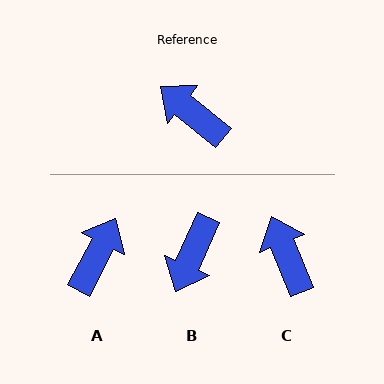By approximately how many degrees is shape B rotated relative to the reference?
Approximately 105 degrees counter-clockwise.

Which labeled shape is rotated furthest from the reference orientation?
B, about 105 degrees away.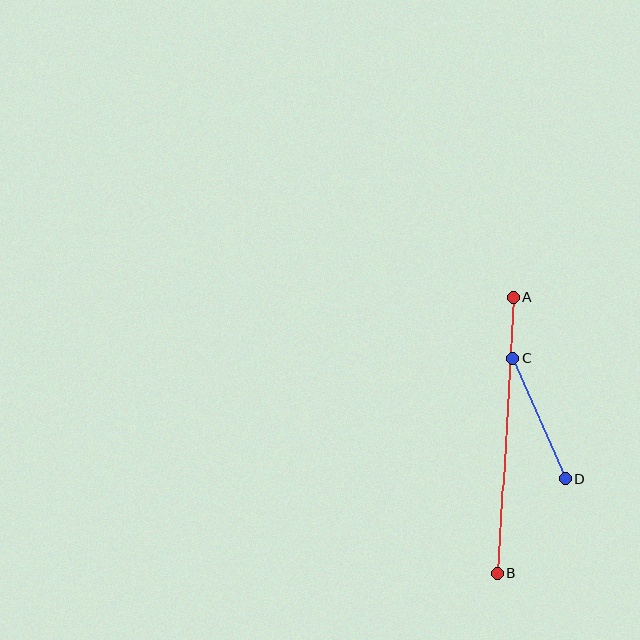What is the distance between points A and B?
The distance is approximately 276 pixels.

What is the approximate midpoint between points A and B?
The midpoint is at approximately (505, 435) pixels.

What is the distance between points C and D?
The distance is approximately 132 pixels.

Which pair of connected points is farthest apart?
Points A and B are farthest apart.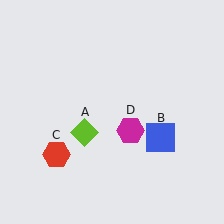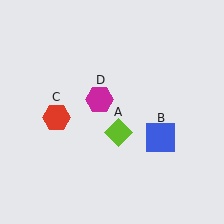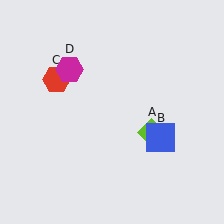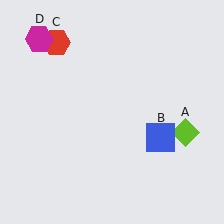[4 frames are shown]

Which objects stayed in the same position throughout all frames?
Blue square (object B) remained stationary.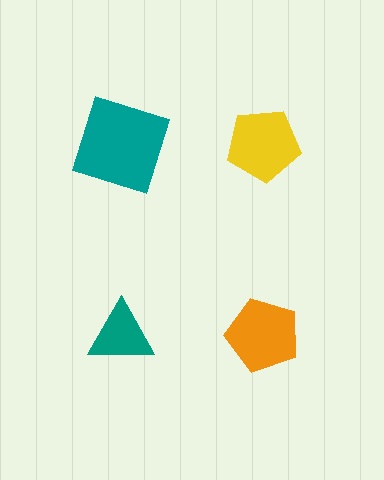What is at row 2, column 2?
An orange pentagon.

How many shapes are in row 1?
2 shapes.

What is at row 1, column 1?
A teal square.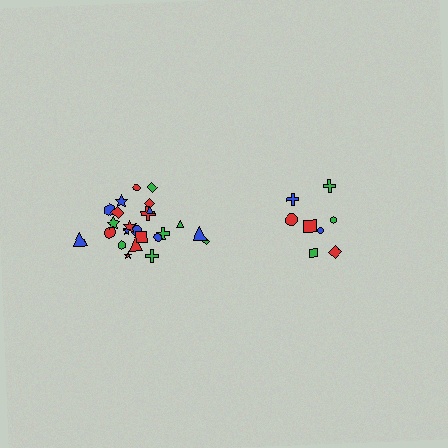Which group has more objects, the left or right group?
The left group.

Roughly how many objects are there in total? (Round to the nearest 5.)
Roughly 35 objects in total.